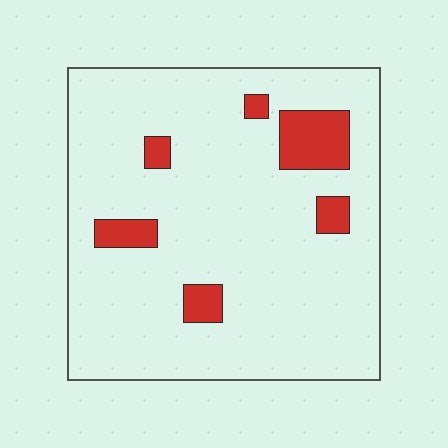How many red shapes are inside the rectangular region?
6.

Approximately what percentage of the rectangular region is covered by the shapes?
Approximately 10%.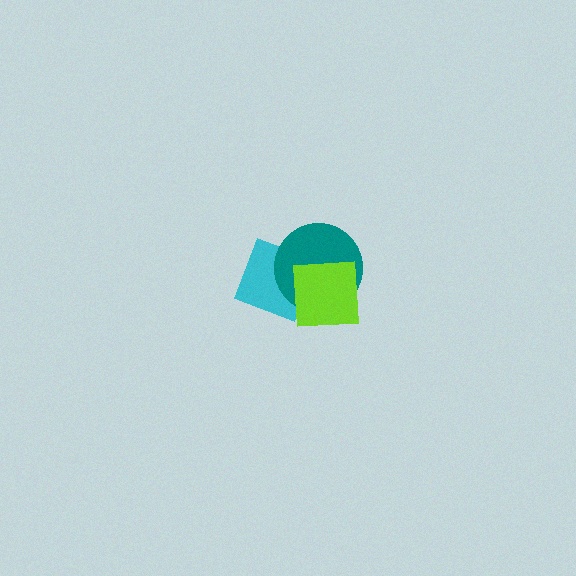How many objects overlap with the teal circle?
2 objects overlap with the teal circle.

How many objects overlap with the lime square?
2 objects overlap with the lime square.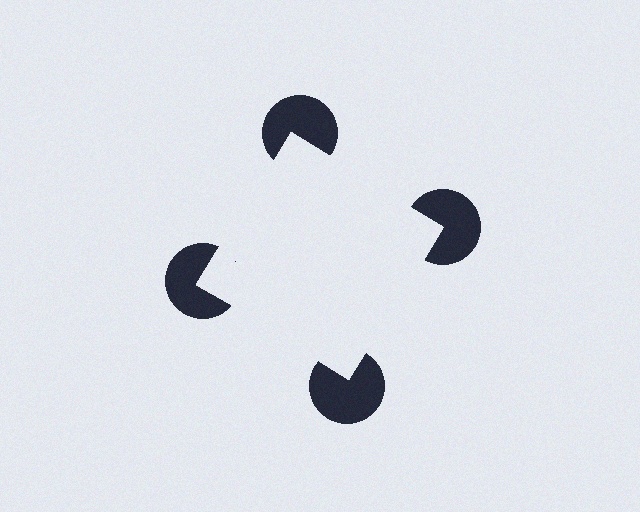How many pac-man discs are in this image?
There are 4 — one at each vertex of the illusory square.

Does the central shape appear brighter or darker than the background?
It typically appears slightly brighter than the background, even though no actual brightness change is drawn.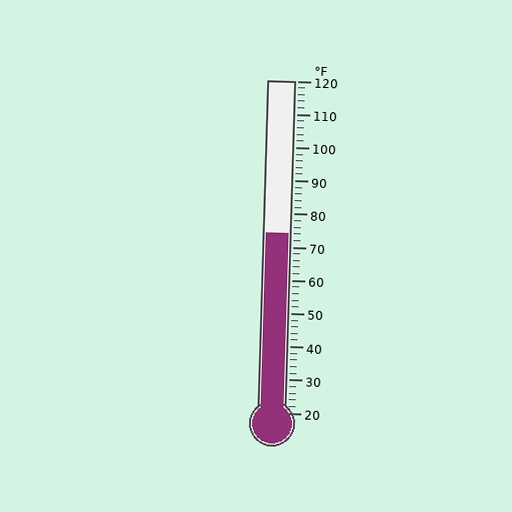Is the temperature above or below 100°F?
The temperature is below 100°F.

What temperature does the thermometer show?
The thermometer shows approximately 74°F.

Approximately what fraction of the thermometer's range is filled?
The thermometer is filled to approximately 55% of its range.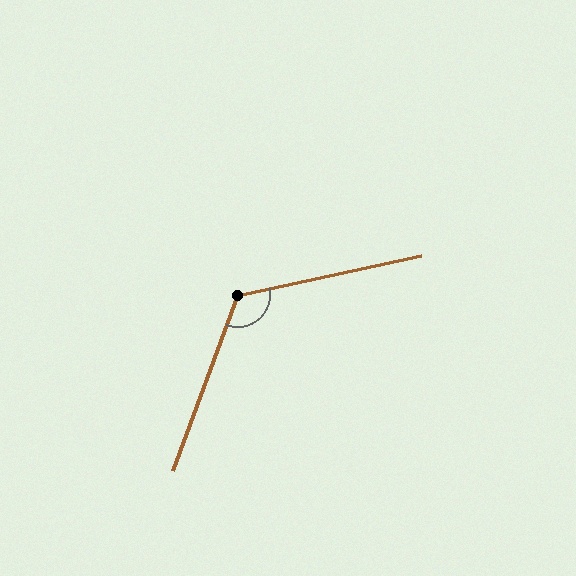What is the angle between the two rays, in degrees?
Approximately 123 degrees.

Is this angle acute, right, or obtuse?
It is obtuse.